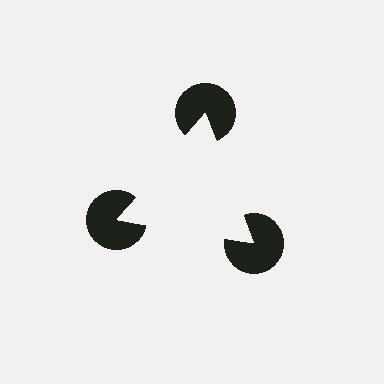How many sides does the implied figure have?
3 sides.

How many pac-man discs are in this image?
There are 3 — one at each vertex of the illusory triangle.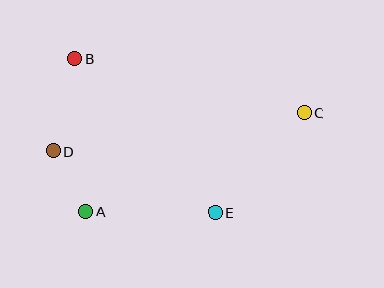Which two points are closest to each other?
Points A and D are closest to each other.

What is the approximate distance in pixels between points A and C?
The distance between A and C is approximately 240 pixels.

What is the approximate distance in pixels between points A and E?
The distance between A and E is approximately 130 pixels.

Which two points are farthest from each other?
Points C and D are farthest from each other.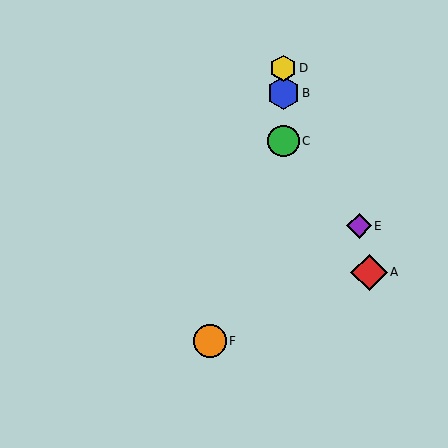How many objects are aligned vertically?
3 objects (B, C, D) are aligned vertically.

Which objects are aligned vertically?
Objects B, C, D are aligned vertically.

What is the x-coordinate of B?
Object B is at x≈283.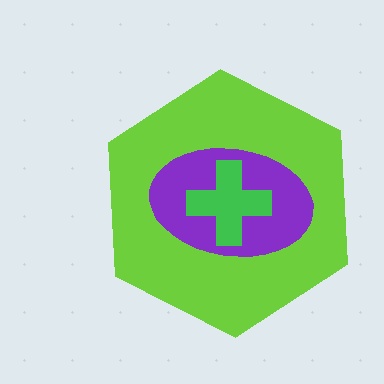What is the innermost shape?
The green cross.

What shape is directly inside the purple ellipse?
The green cross.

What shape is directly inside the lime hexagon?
The purple ellipse.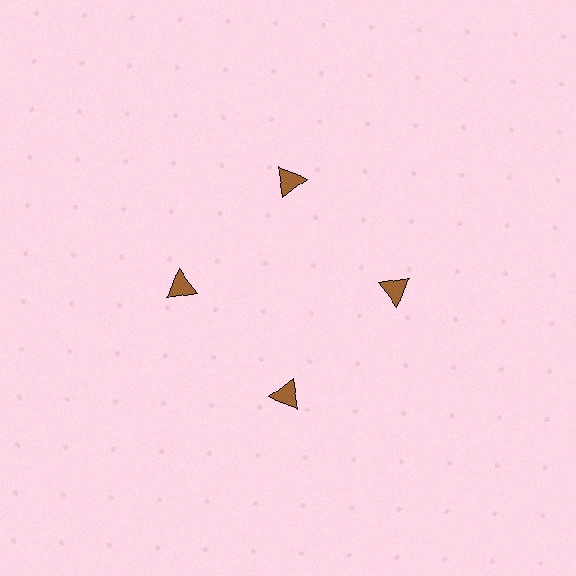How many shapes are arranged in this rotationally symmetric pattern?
There are 4 shapes, arranged in 4 groups of 1.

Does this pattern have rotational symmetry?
Yes, this pattern has 4-fold rotational symmetry. It looks the same after rotating 90 degrees around the center.